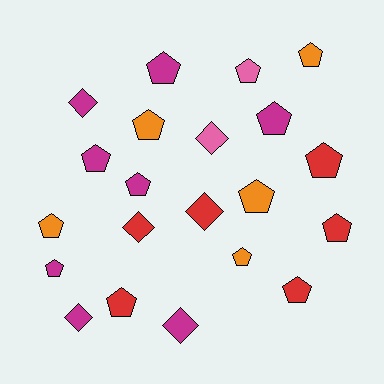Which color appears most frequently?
Magenta, with 8 objects.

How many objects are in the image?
There are 21 objects.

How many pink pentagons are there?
There is 1 pink pentagon.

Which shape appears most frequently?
Pentagon, with 15 objects.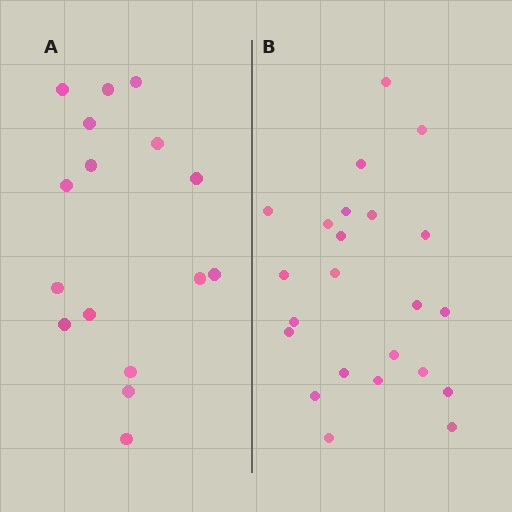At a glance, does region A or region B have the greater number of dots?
Region B (the right region) has more dots.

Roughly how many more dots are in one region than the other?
Region B has roughly 8 or so more dots than region A.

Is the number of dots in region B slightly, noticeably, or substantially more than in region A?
Region B has noticeably more, but not dramatically so. The ratio is roughly 1.4 to 1.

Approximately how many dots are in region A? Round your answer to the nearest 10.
About 20 dots. (The exact count is 16, which rounds to 20.)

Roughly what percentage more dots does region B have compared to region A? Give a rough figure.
About 45% more.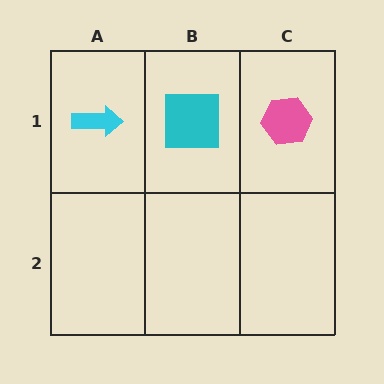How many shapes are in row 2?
0 shapes.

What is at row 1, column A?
A cyan arrow.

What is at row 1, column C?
A pink hexagon.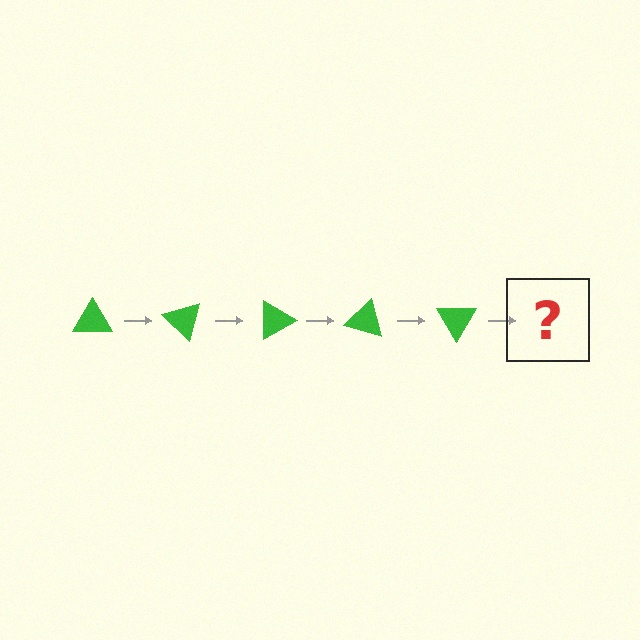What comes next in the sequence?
The next element should be a green triangle rotated 225 degrees.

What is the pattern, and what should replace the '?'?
The pattern is that the triangle rotates 45 degrees each step. The '?' should be a green triangle rotated 225 degrees.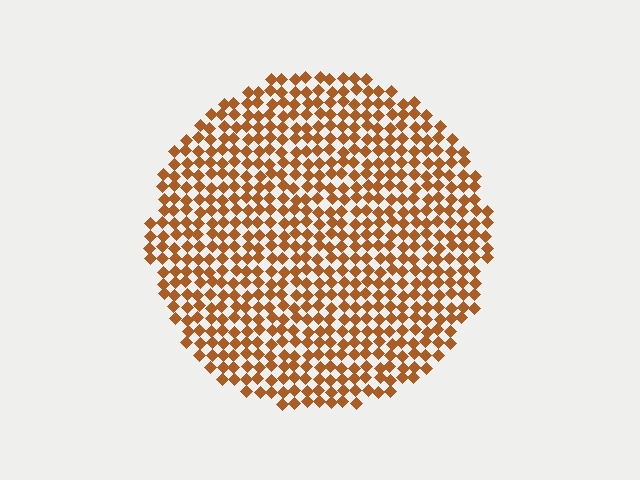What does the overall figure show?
The overall figure shows a circle.